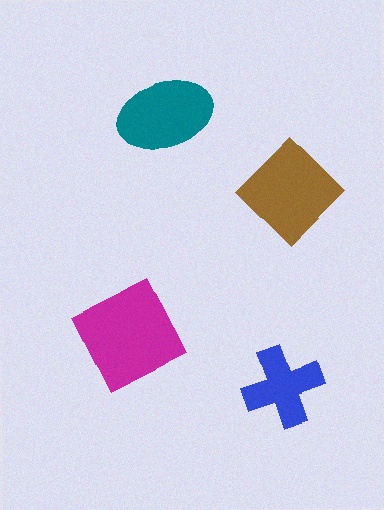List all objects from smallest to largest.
The blue cross, the teal ellipse, the brown diamond, the magenta diamond.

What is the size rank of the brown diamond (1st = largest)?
2nd.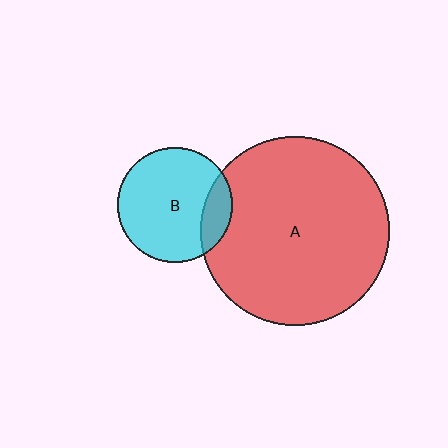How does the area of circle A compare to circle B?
Approximately 2.7 times.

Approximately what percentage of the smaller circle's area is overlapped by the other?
Approximately 15%.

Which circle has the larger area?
Circle A (red).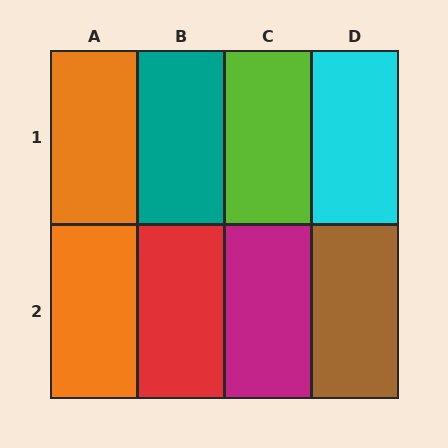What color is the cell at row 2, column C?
Magenta.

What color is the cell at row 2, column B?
Red.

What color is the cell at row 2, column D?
Brown.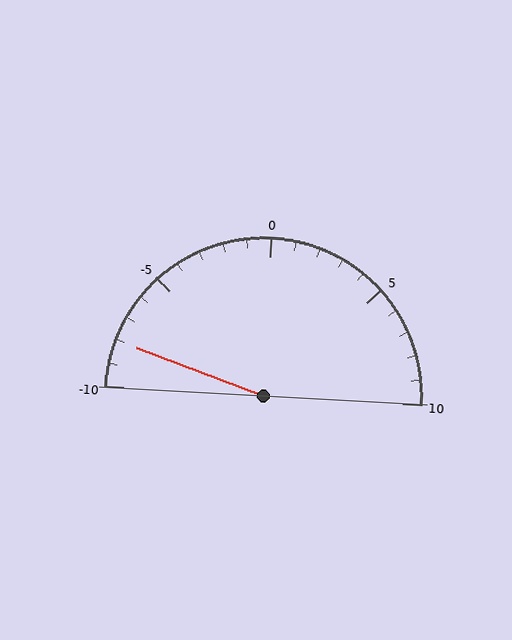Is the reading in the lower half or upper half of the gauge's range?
The reading is in the lower half of the range (-10 to 10).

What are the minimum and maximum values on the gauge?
The gauge ranges from -10 to 10.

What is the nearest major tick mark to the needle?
The nearest major tick mark is -10.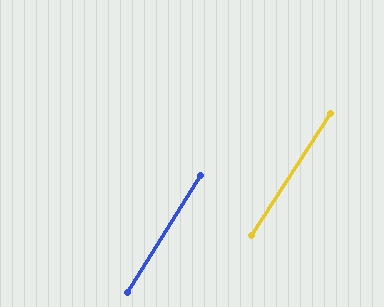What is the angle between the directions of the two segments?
Approximately 1 degree.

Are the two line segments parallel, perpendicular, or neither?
Parallel — their directions differ by only 0.8°.